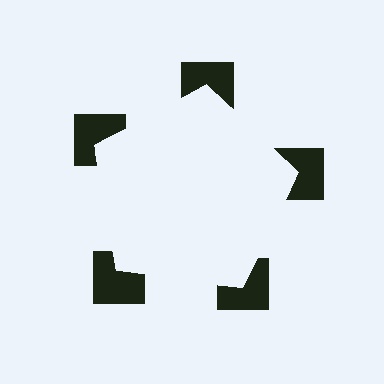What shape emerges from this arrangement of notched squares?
An illusory pentagon — its edges are inferred from the aligned wedge cuts in the notched squares, not physically drawn.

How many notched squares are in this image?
There are 5 — one at each vertex of the illusory pentagon.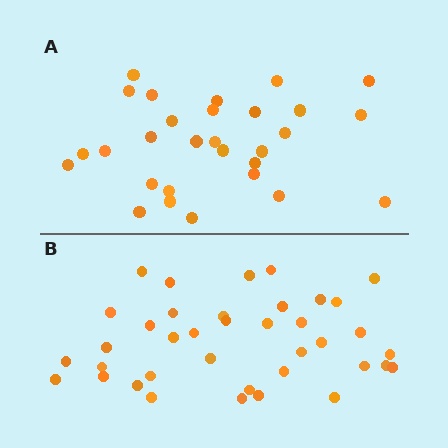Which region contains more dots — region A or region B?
Region B (the bottom region) has more dots.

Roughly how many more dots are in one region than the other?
Region B has roughly 8 or so more dots than region A.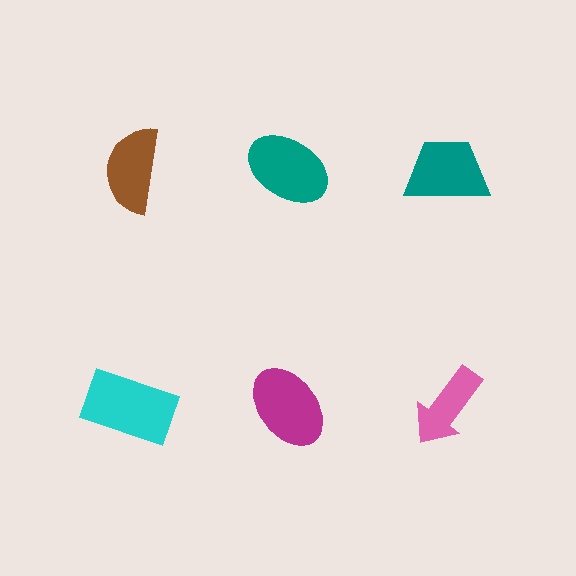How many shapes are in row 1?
3 shapes.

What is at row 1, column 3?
A teal trapezoid.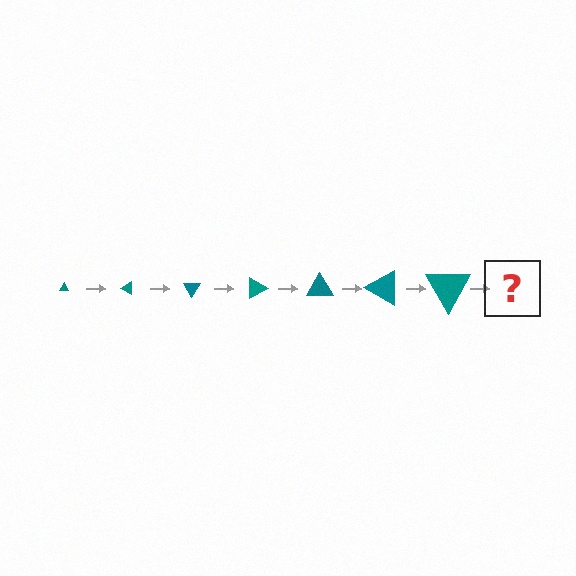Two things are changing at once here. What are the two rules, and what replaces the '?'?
The two rules are that the triangle grows larger each step and it rotates 30 degrees each step. The '?' should be a triangle, larger than the previous one and rotated 210 degrees from the start.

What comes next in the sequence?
The next element should be a triangle, larger than the previous one and rotated 210 degrees from the start.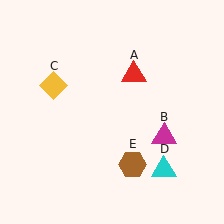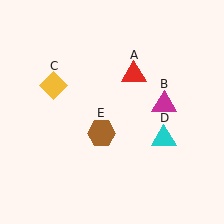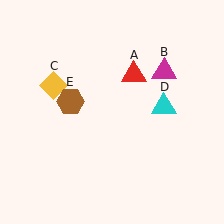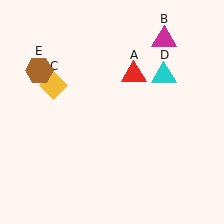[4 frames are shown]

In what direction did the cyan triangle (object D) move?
The cyan triangle (object D) moved up.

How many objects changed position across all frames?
3 objects changed position: magenta triangle (object B), cyan triangle (object D), brown hexagon (object E).